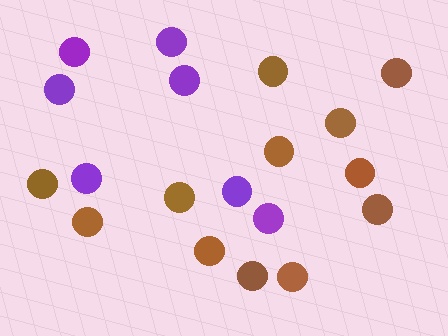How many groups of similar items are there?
There are 2 groups: one group of purple circles (7) and one group of brown circles (12).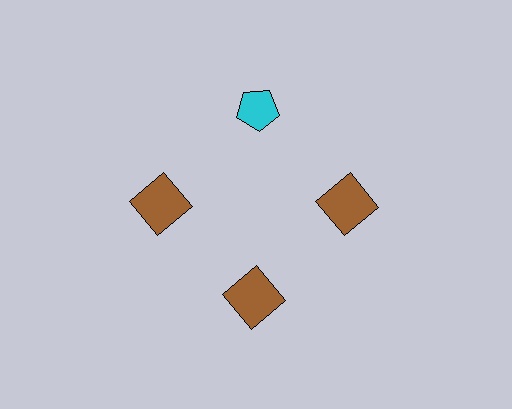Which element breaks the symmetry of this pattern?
The cyan pentagon at roughly the 12 o'clock position breaks the symmetry. All other shapes are brown squares.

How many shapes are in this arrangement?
There are 4 shapes arranged in a ring pattern.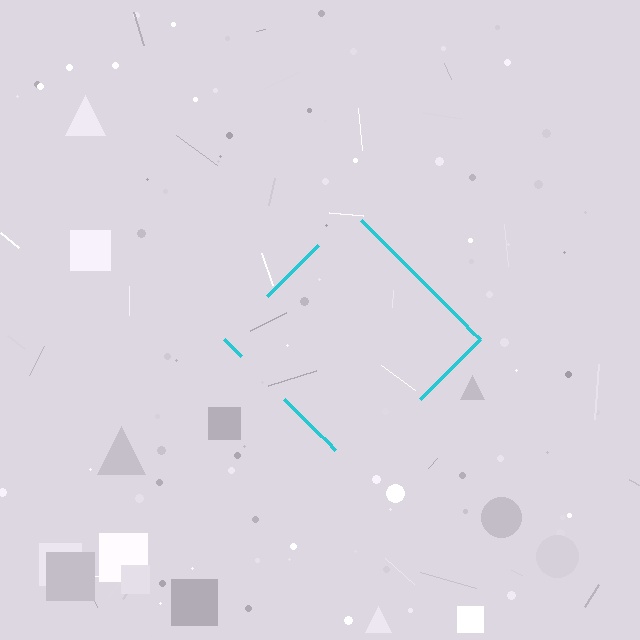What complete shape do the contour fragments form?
The contour fragments form a diamond.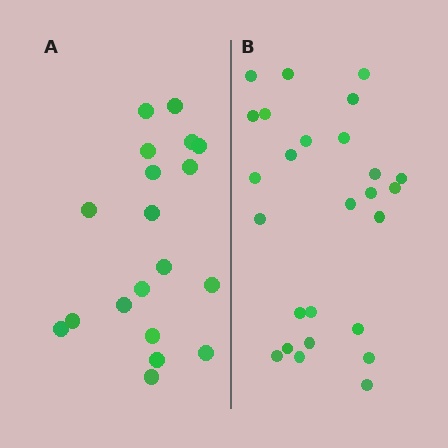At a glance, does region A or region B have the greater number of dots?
Region B (the right region) has more dots.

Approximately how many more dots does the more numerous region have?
Region B has roughly 8 or so more dots than region A.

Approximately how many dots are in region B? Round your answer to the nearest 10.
About 30 dots. (The exact count is 26, which rounds to 30.)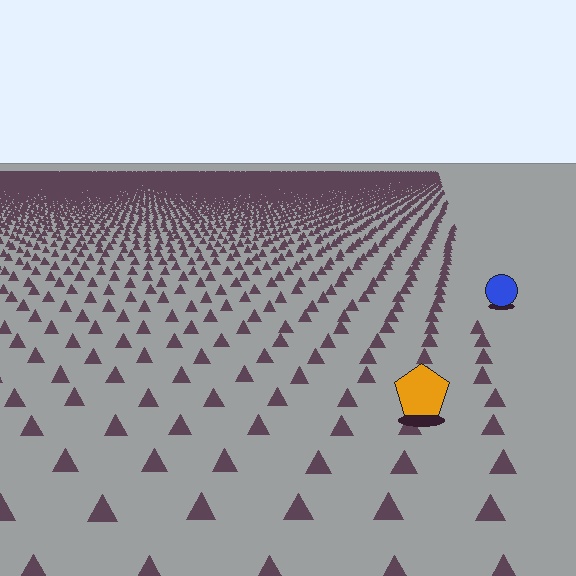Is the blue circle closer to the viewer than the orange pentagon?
No. The orange pentagon is closer — you can tell from the texture gradient: the ground texture is coarser near it.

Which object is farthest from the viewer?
The blue circle is farthest from the viewer. It appears smaller and the ground texture around it is denser.